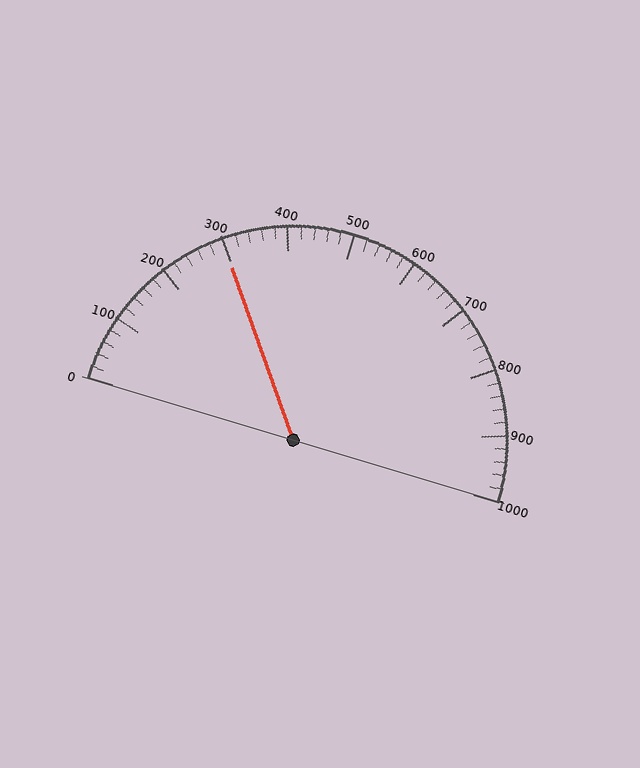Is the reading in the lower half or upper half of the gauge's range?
The reading is in the lower half of the range (0 to 1000).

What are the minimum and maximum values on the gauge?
The gauge ranges from 0 to 1000.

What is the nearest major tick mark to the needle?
The nearest major tick mark is 300.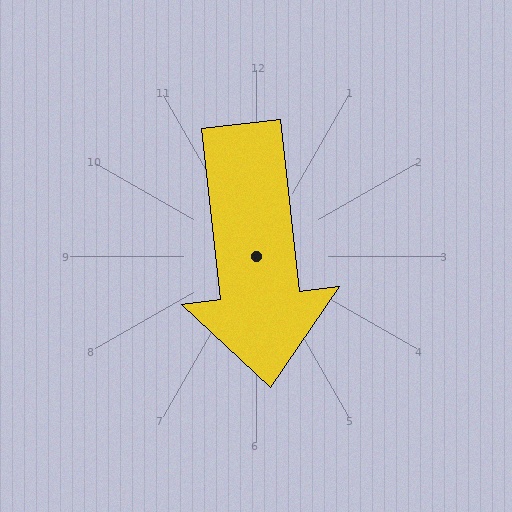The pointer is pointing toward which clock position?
Roughly 6 o'clock.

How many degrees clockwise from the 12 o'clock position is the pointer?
Approximately 174 degrees.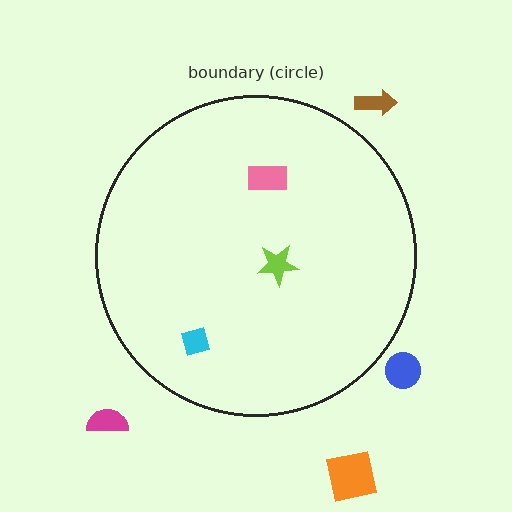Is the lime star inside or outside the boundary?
Inside.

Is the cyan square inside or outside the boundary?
Inside.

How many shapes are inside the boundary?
3 inside, 4 outside.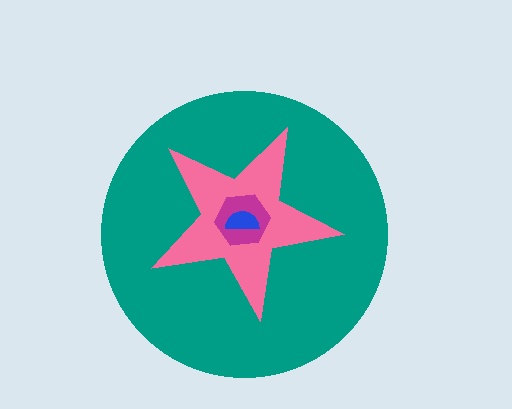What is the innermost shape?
The blue semicircle.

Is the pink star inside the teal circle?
Yes.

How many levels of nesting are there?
4.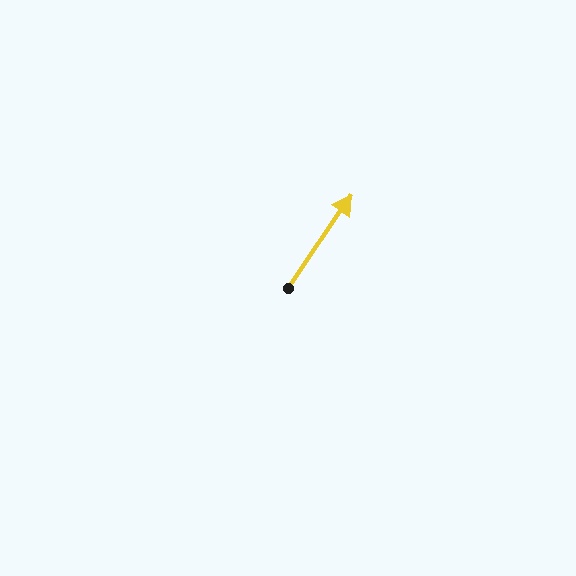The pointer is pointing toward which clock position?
Roughly 1 o'clock.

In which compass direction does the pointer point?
Northeast.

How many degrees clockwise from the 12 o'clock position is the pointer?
Approximately 34 degrees.